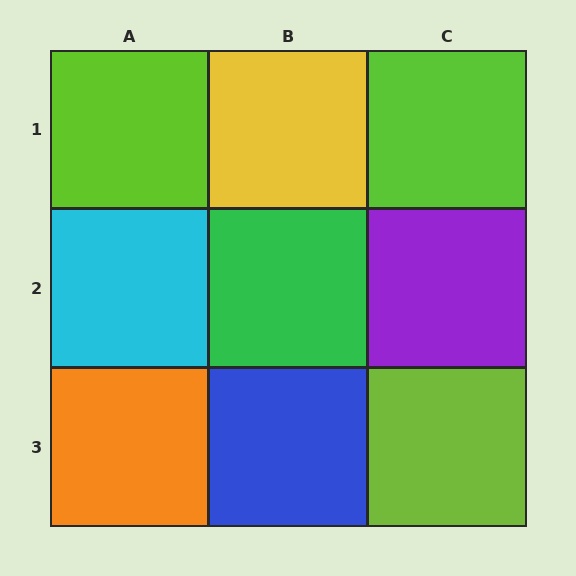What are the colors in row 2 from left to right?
Cyan, green, purple.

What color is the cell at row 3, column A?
Orange.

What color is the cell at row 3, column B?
Blue.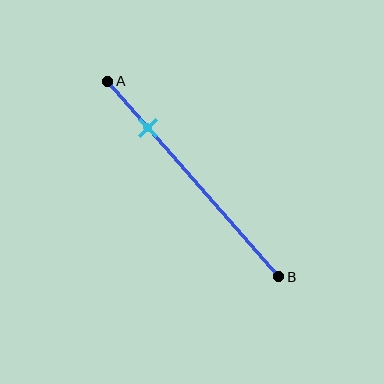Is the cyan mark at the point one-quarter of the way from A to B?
Yes, the mark is approximately at the one-quarter point.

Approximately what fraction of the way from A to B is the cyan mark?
The cyan mark is approximately 25% of the way from A to B.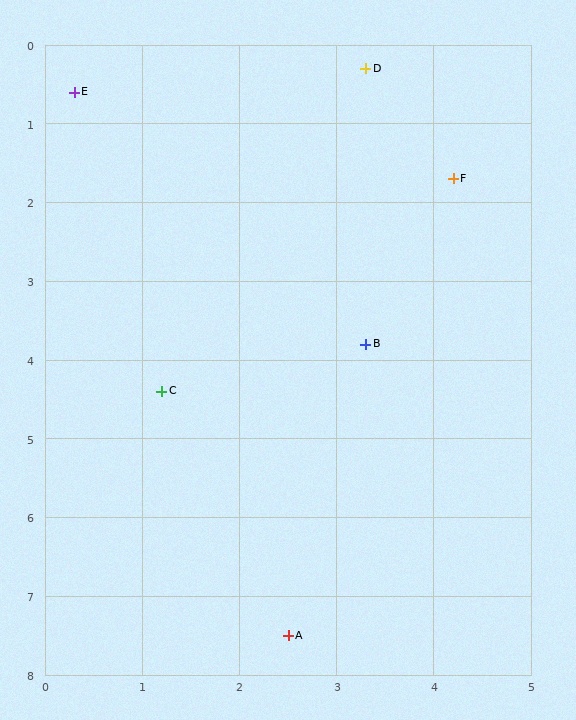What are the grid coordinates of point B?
Point B is at approximately (3.3, 3.8).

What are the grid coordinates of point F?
Point F is at approximately (4.2, 1.7).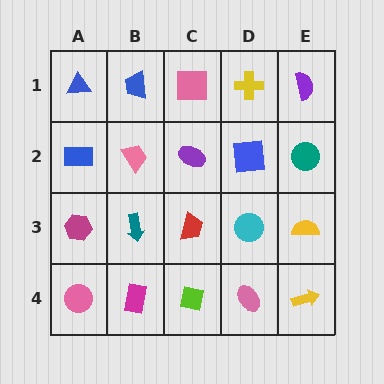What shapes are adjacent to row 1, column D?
A blue square (row 2, column D), a pink square (row 1, column C), a purple semicircle (row 1, column E).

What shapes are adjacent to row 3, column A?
A blue rectangle (row 2, column A), a pink circle (row 4, column A), a teal arrow (row 3, column B).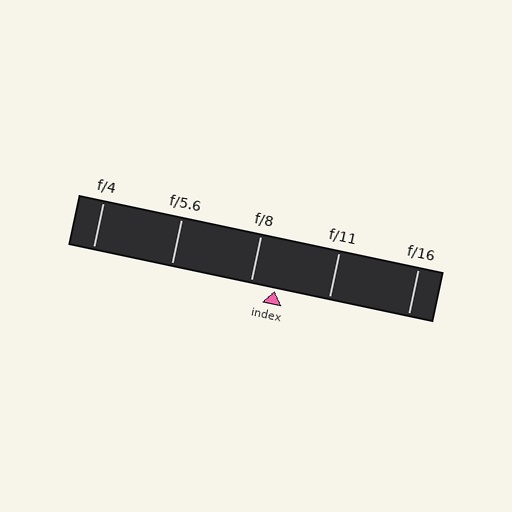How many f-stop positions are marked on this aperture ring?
There are 5 f-stop positions marked.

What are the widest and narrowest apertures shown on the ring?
The widest aperture shown is f/4 and the narrowest is f/16.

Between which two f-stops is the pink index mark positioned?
The index mark is between f/8 and f/11.